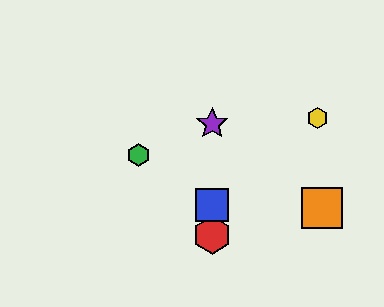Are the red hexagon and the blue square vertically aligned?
Yes, both are at x≈212.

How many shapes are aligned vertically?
3 shapes (the red hexagon, the blue square, the purple star) are aligned vertically.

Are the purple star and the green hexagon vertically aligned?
No, the purple star is at x≈212 and the green hexagon is at x≈138.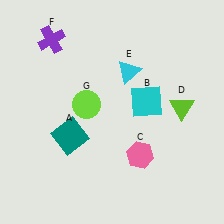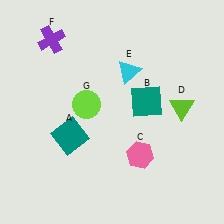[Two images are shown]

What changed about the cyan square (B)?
In Image 1, B is cyan. In Image 2, it changed to teal.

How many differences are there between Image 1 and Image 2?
There is 1 difference between the two images.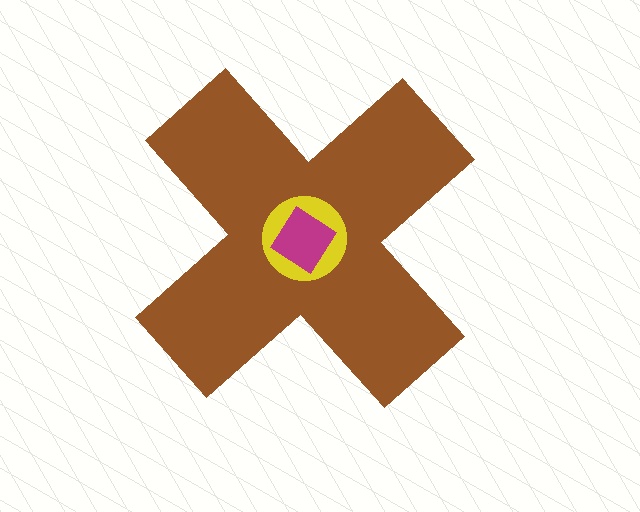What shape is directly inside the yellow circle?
The magenta diamond.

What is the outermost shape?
The brown cross.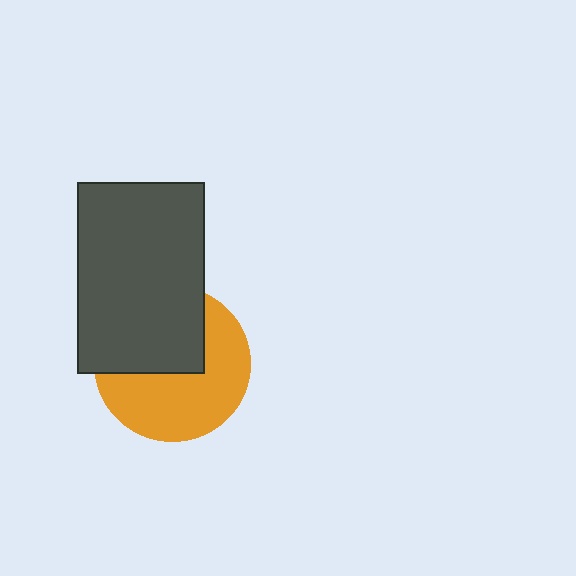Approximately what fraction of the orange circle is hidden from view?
Roughly 44% of the orange circle is hidden behind the dark gray rectangle.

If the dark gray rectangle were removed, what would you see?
You would see the complete orange circle.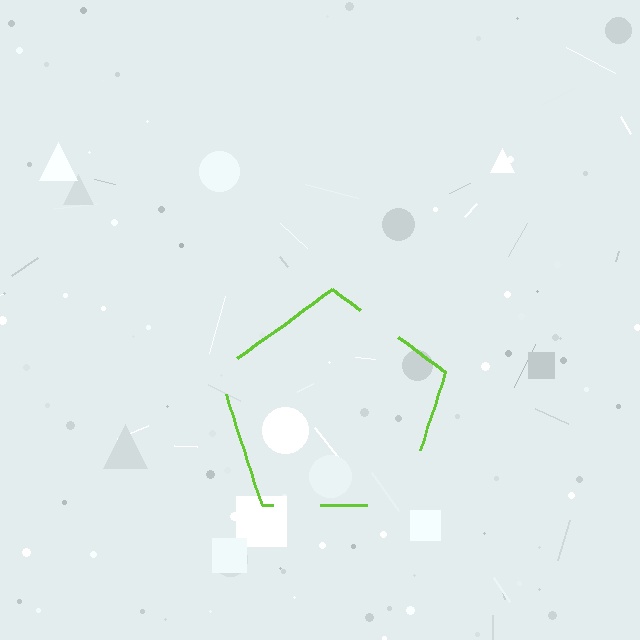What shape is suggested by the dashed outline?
The dashed outline suggests a pentagon.